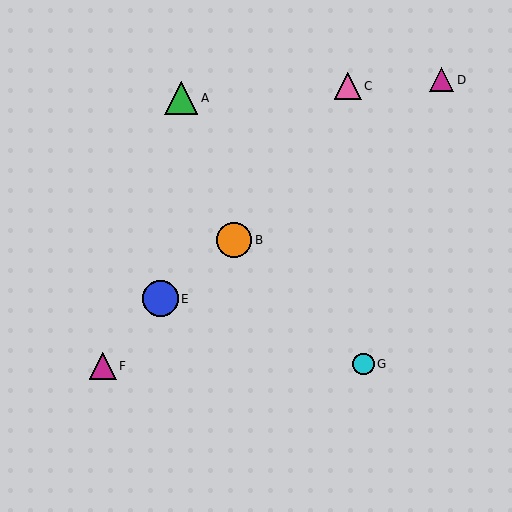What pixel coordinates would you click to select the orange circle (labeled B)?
Click at (234, 240) to select the orange circle B.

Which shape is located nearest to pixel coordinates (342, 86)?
The pink triangle (labeled C) at (348, 86) is nearest to that location.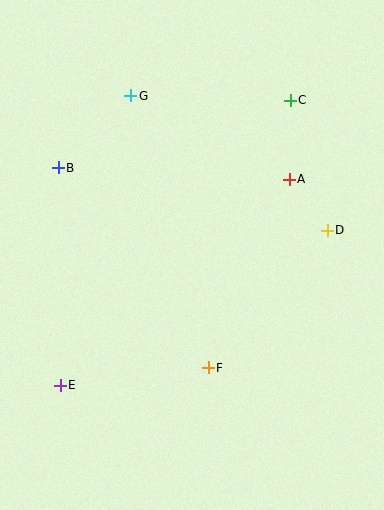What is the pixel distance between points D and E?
The distance between D and E is 309 pixels.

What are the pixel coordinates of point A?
Point A is at (289, 179).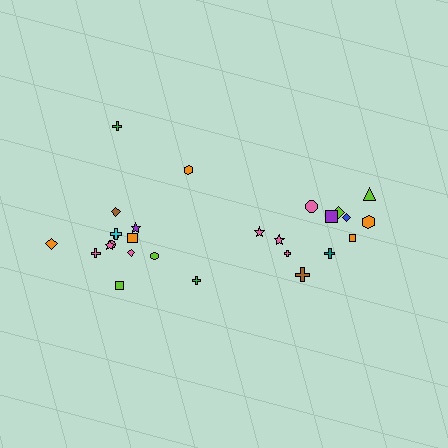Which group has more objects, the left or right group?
The left group.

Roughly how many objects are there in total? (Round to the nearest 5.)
Roughly 25 objects in total.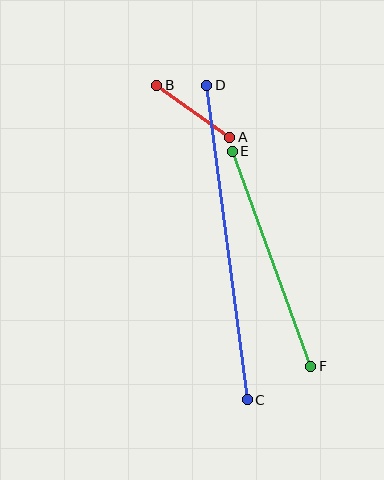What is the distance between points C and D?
The distance is approximately 317 pixels.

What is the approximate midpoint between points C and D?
The midpoint is at approximately (227, 243) pixels.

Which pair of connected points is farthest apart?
Points C and D are farthest apart.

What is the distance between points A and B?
The distance is approximately 90 pixels.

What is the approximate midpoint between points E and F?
The midpoint is at approximately (271, 259) pixels.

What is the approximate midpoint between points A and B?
The midpoint is at approximately (193, 111) pixels.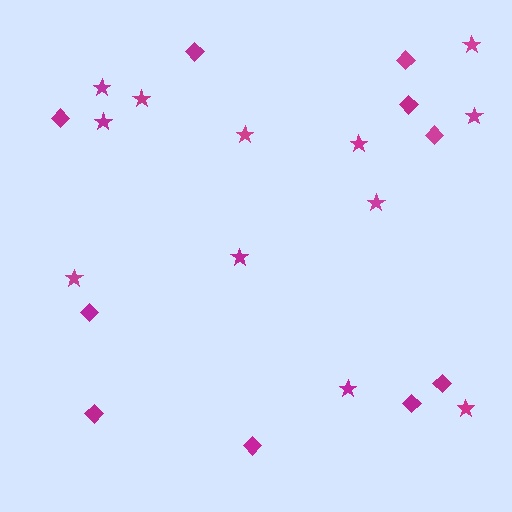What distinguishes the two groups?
There are 2 groups: one group of diamonds (10) and one group of stars (12).